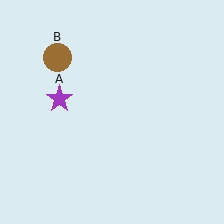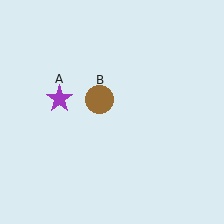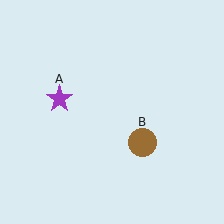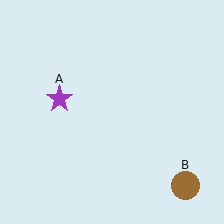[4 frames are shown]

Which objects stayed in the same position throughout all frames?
Purple star (object A) remained stationary.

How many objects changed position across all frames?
1 object changed position: brown circle (object B).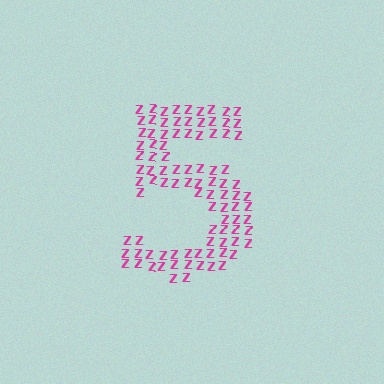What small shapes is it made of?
It is made of small letter Z's.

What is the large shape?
The large shape is the digit 5.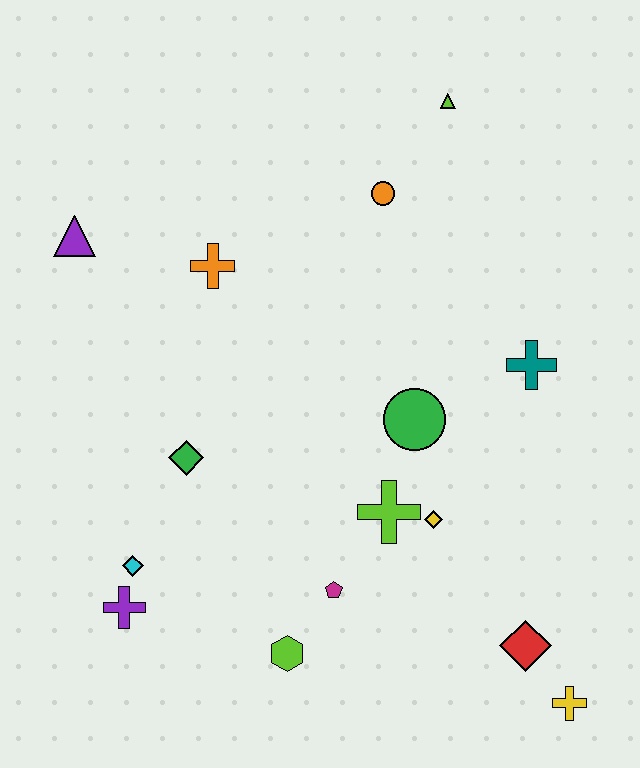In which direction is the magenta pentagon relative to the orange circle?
The magenta pentagon is below the orange circle.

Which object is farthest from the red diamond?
The purple triangle is farthest from the red diamond.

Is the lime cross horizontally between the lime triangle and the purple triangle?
Yes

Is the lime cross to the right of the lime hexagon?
Yes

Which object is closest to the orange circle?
The lime triangle is closest to the orange circle.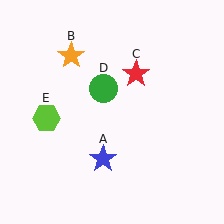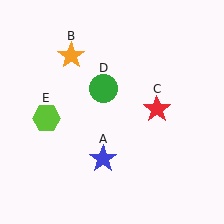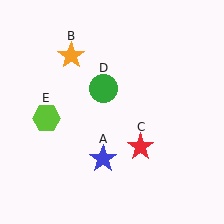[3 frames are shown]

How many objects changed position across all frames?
1 object changed position: red star (object C).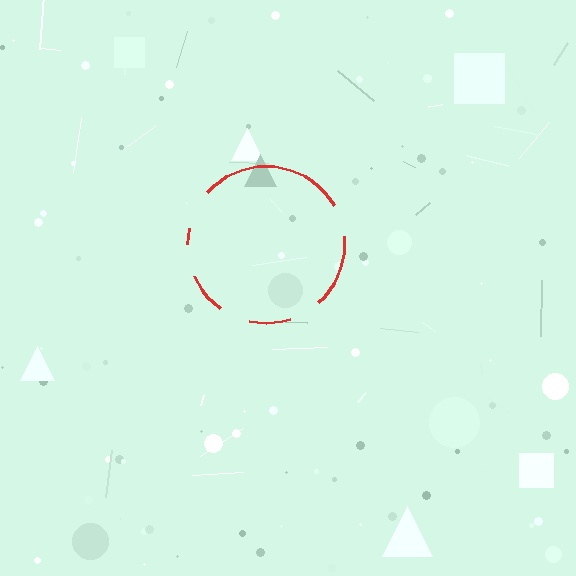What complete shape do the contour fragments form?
The contour fragments form a circle.